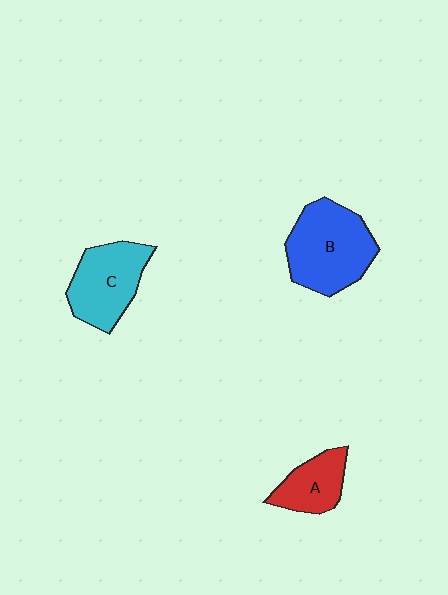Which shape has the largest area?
Shape B (blue).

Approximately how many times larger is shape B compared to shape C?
Approximately 1.2 times.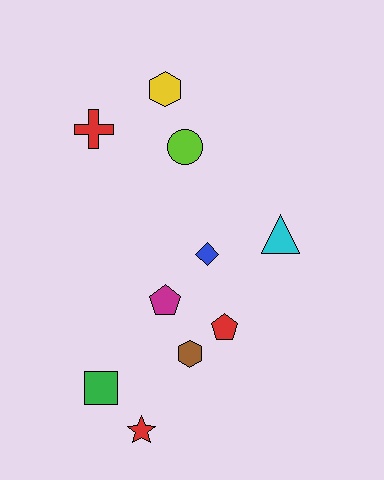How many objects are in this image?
There are 10 objects.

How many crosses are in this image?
There is 1 cross.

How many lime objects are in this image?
There is 1 lime object.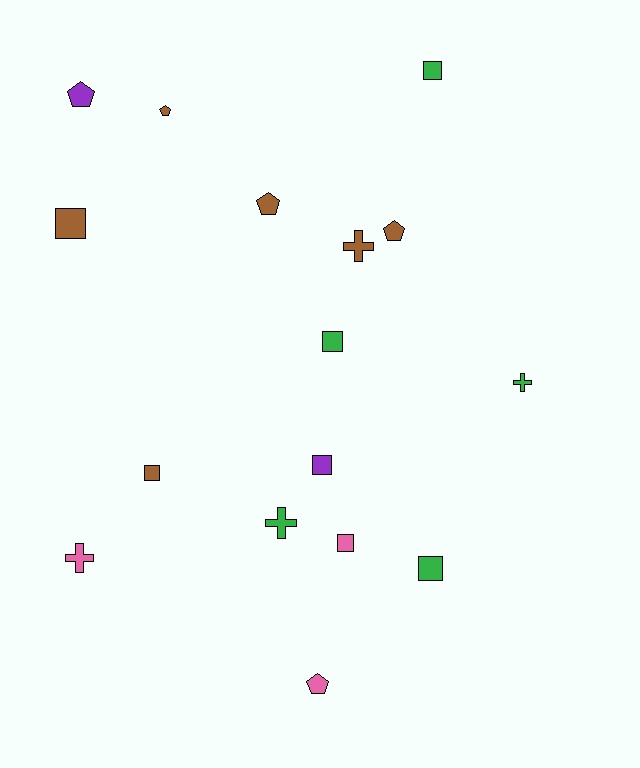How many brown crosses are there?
There is 1 brown cross.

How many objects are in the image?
There are 16 objects.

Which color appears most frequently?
Brown, with 6 objects.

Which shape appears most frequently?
Square, with 7 objects.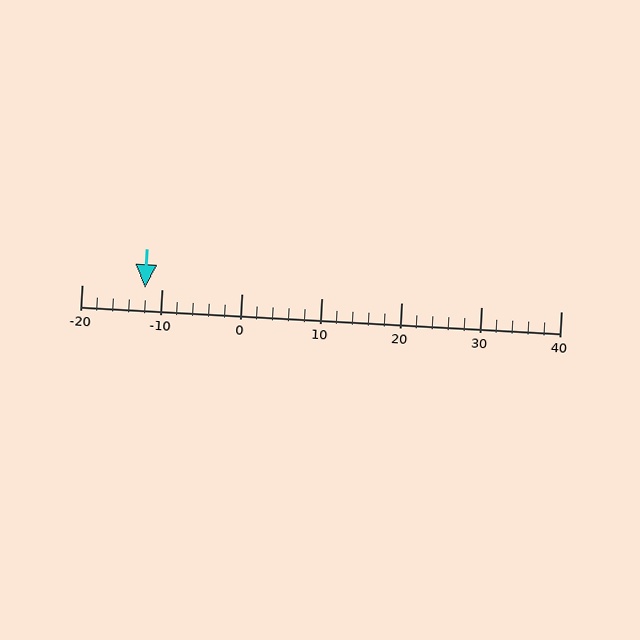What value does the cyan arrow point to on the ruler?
The cyan arrow points to approximately -12.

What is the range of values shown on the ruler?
The ruler shows values from -20 to 40.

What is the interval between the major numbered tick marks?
The major tick marks are spaced 10 units apart.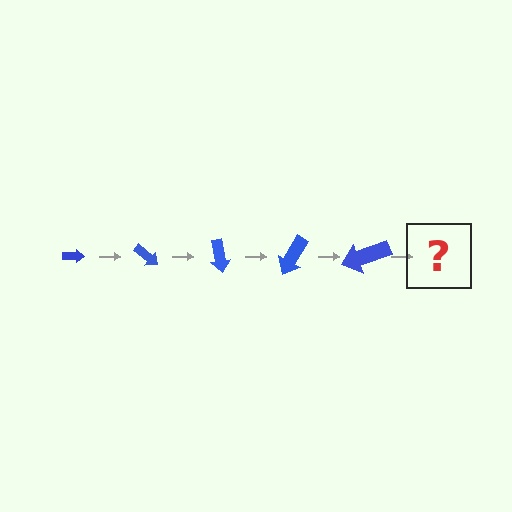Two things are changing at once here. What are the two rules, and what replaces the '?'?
The two rules are that the arrow grows larger each step and it rotates 40 degrees each step. The '?' should be an arrow, larger than the previous one and rotated 200 degrees from the start.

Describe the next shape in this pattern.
It should be an arrow, larger than the previous one and rotated 200 degrees from the start.